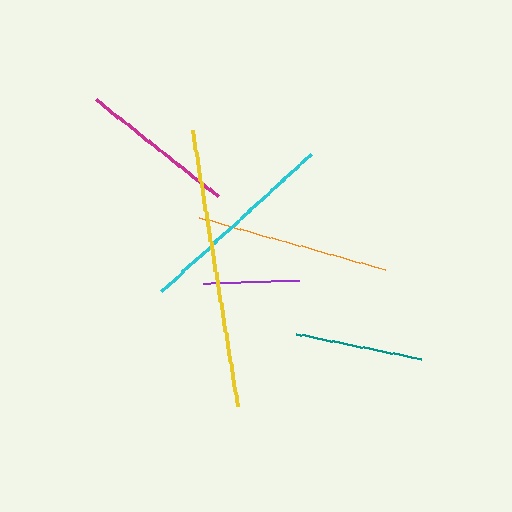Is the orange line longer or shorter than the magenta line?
The orange line is longer than the magenta line.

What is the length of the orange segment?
The orange segment is approximately 192 pixels long.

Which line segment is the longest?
The yellow line is the longest at approximately 279 pixels.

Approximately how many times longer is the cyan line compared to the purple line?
The cyan line is approximately 2.1 times the length of the purple line.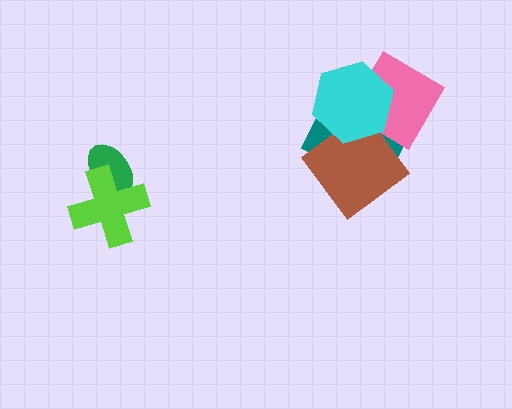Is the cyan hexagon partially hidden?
No, no other shape covers it.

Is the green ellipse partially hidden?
Yes, it is partially covered by another shape.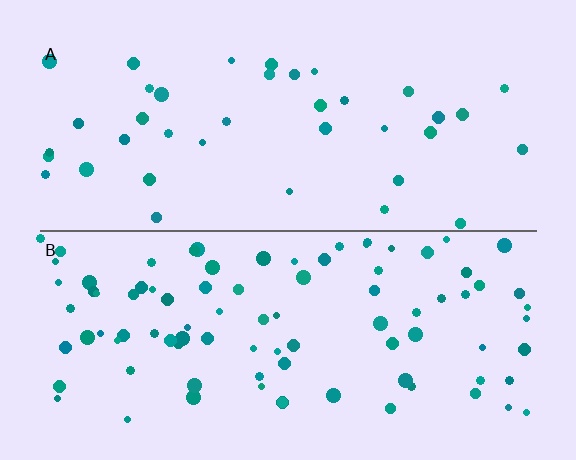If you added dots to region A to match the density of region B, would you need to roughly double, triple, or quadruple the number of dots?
Approximately double.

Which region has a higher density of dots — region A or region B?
B (the bottom).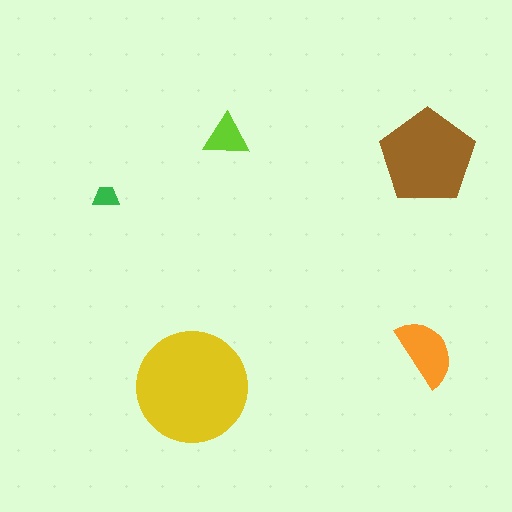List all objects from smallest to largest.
The green trapezoid, the lime triangle, the orange semicircle, the brown pentagon, the yellow circle.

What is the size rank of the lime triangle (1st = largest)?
4th.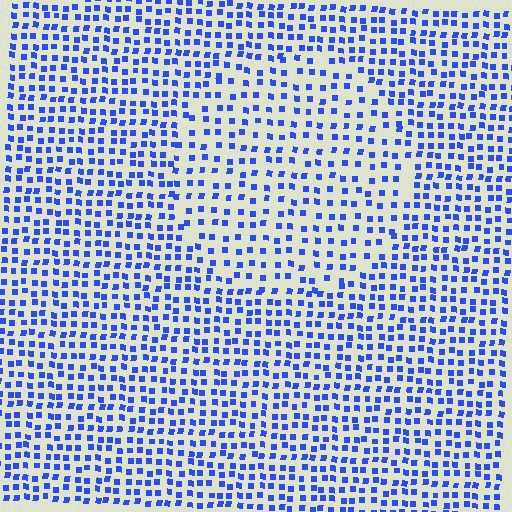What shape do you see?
I see a circle.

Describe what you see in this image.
The image contains small blue elements arranged at two different densities. A circle-shaped region is visible where the elements are less densely packed than the surrounding area.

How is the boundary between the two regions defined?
The boundary is defined by a change in element density (approximately 1.6x ratio). All elements are the same color, size, and shape.